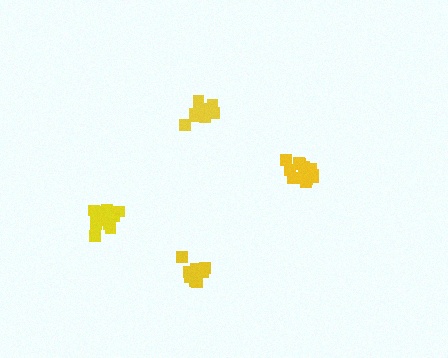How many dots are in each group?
Group 1: 9 dots, Group 2: 13 dots, Group 3: 12 dots, Group 4: 12 dots (46 total).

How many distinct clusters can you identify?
There are 4 distinct clusters.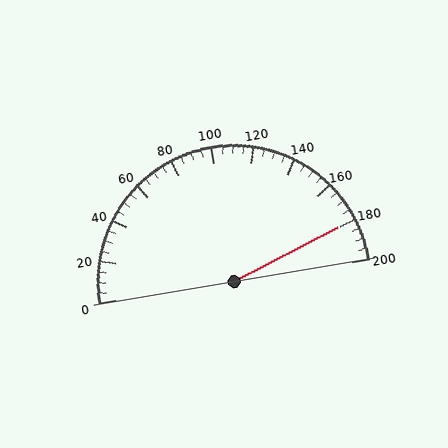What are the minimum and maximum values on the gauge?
The gauge ranges from 0 to 200.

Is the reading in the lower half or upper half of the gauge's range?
The reading is in the upper half of the range (0 to 200).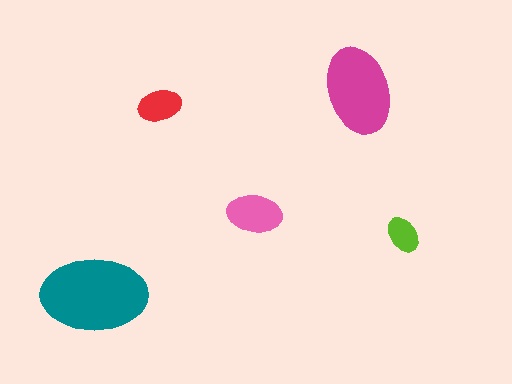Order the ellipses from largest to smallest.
the teal one, the magenta one, the pink one, the red one, the lime one.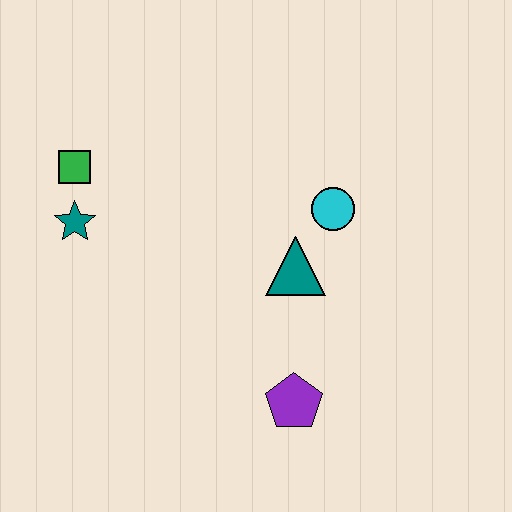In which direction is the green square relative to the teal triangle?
The green square is to the left of the teal triangle.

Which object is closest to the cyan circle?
The teal triangle is closest to the cyan circle.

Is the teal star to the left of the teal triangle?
Yes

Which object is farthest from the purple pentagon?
The green square is farthest from the purple pentagon.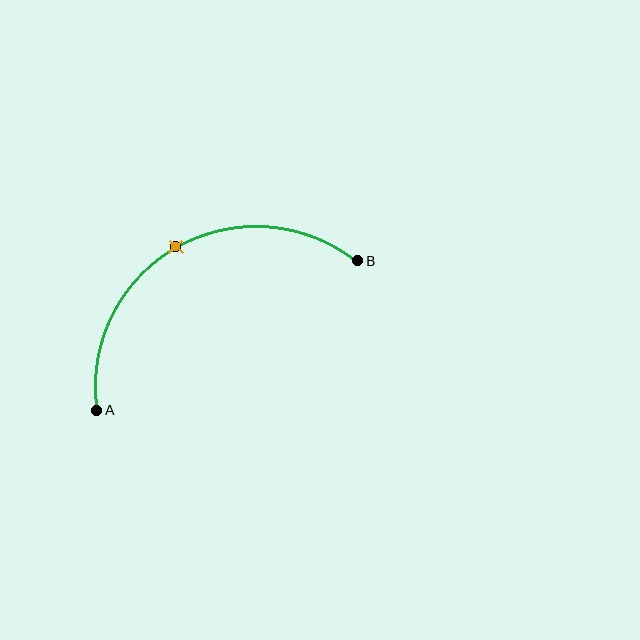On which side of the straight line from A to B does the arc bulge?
The arc bulges above the straight line connecting A and B.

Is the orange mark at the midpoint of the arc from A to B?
Yes. The orange mark lies on the arc at equal arc-length from both A and B — it is the arc midpoint.